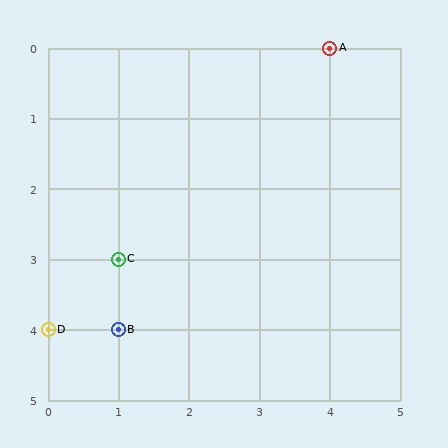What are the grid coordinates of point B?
Point B is at grid coordinates (1, 4).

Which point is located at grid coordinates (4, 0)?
Point A is at (4, 0).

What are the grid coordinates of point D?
Point D is at grid coordinates (0, 4).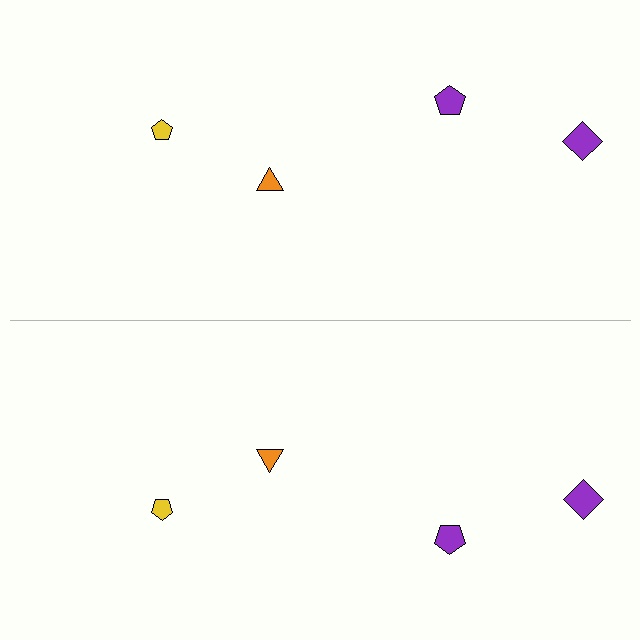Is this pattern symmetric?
Yes, this pattern has bilateral (reflection) symmetry.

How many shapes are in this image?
There are 8 shapes in this image.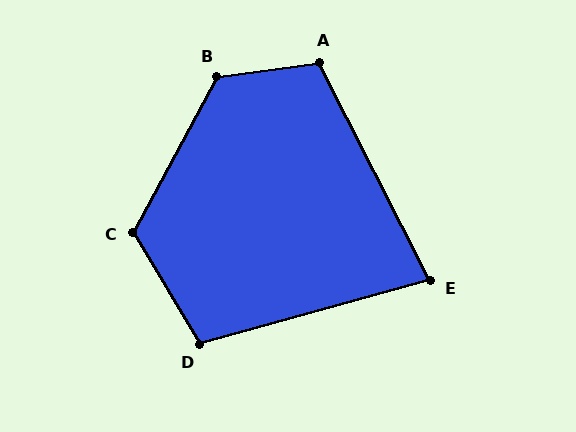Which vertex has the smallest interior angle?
E, at approximately 78 degrees.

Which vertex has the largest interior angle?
B, at approximately 126 degrees.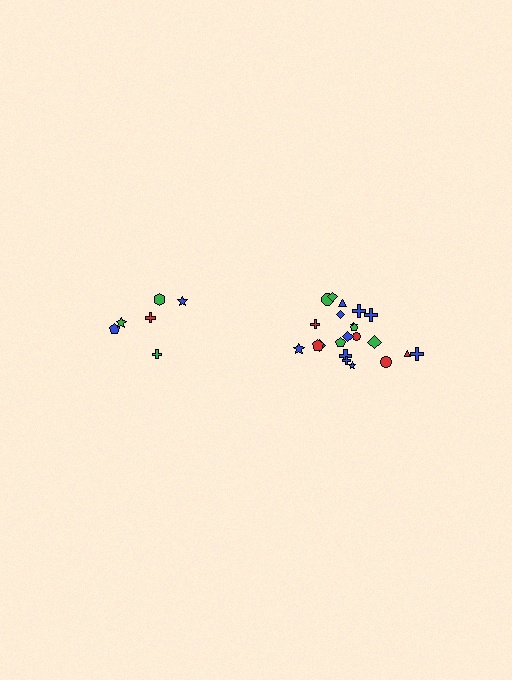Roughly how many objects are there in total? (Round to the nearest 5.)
Roughly 30 objects in total.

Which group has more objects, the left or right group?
The right group.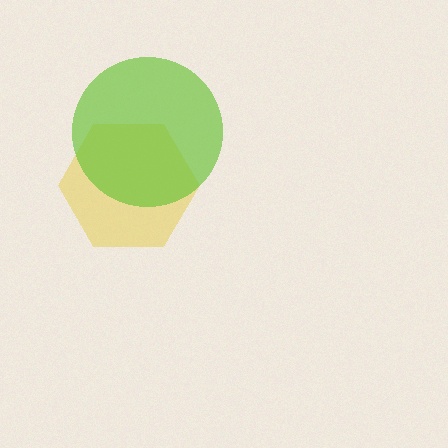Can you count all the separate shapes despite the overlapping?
Yes, there are 2 separate shapes.